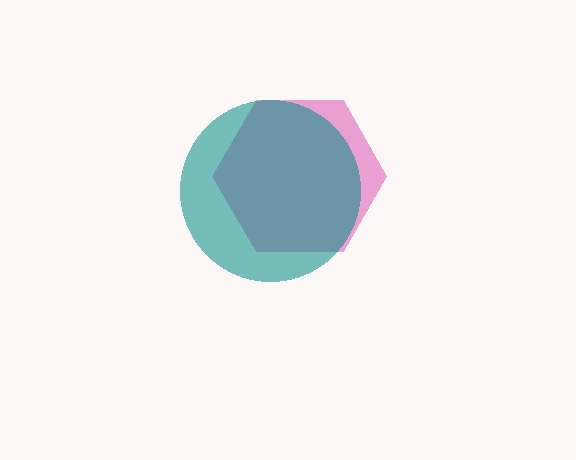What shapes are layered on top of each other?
The layered shapes are: a pink hexagon, a teal circle.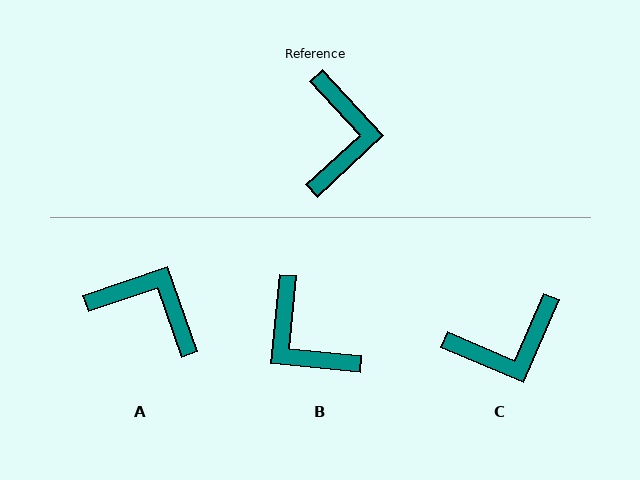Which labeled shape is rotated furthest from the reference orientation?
B, about 139 degrees away.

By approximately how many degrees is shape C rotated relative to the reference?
Approximately 66 degrees clockwise.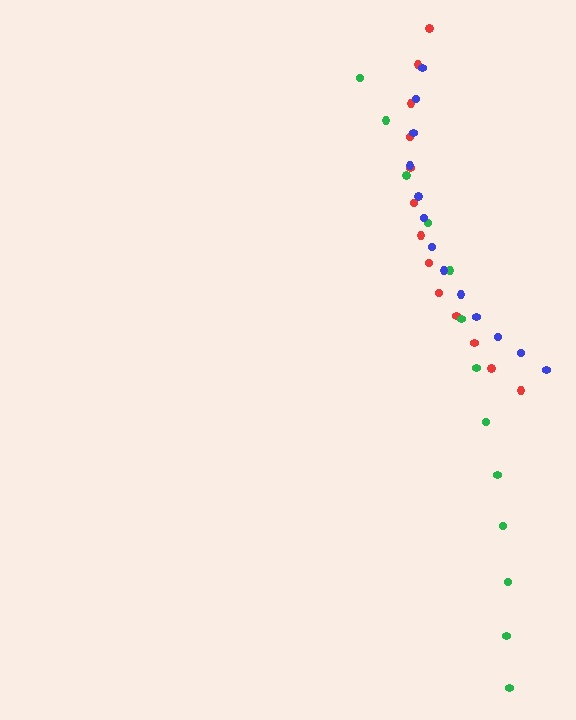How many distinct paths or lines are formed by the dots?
There are 3 distinct paths.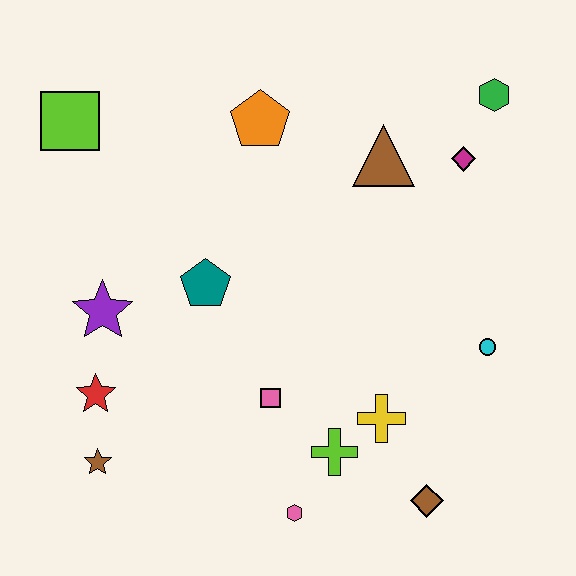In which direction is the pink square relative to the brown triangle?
The pink square is below the brown triangle.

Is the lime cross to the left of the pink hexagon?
No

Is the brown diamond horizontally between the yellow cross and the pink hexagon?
No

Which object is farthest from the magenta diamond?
The brown star is farthest from the magenta diamond.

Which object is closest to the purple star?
The red star is closest to the purple star.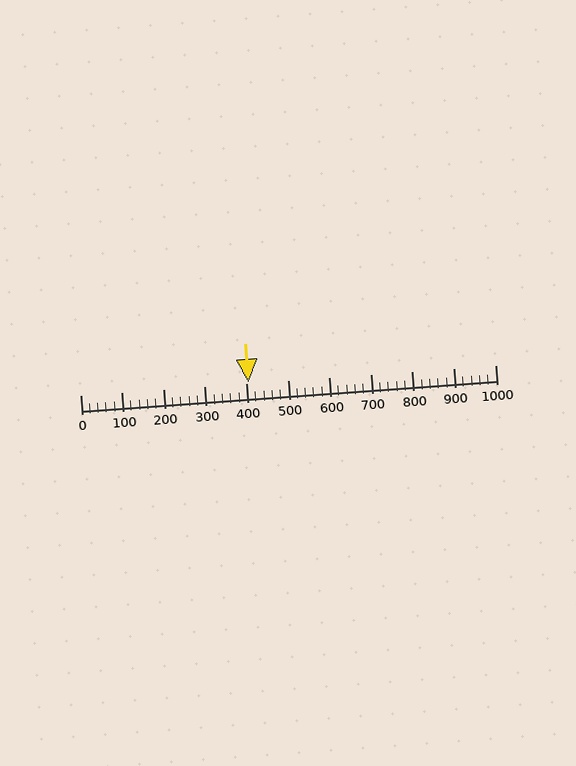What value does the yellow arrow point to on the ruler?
The yellow arrow points to approximately 405.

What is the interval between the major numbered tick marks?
The major tick marks are spaced 100 units apart.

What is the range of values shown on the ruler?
The ruler shows values from 0 to 1000.